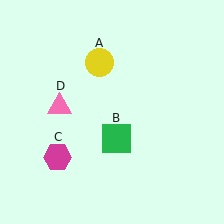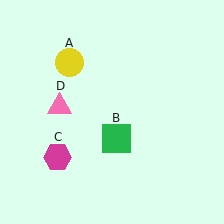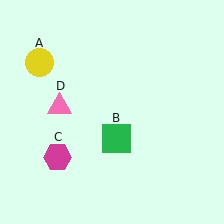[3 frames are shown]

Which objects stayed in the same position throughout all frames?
Green square (object B) and magenta hexagon (object C) and pink triangle (object D) remained stationary.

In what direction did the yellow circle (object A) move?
The yellow circle (object A) moved left.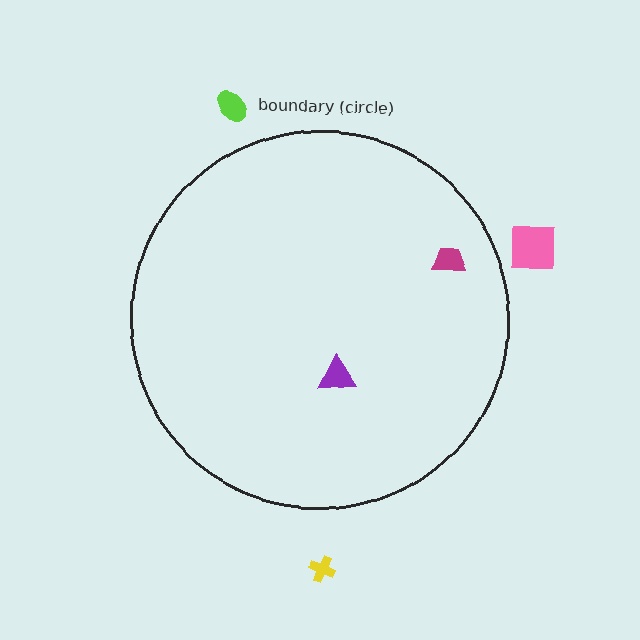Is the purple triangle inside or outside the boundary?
Inside.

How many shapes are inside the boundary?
2 inside, 3 outside.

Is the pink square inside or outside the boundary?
Outside.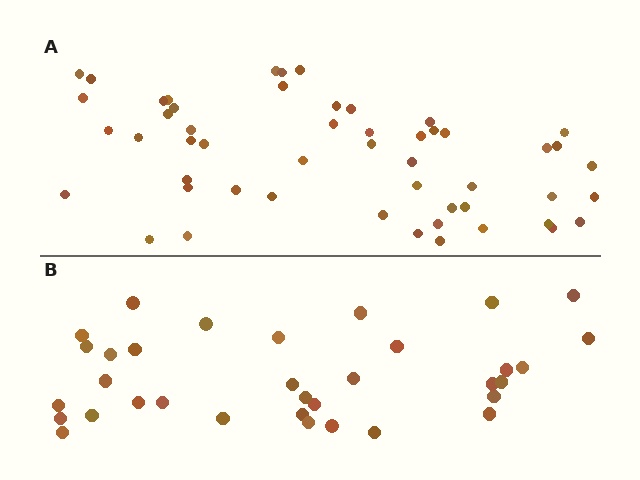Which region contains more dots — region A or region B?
Region A (the top region) has more dots.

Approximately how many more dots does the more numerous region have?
Region A has approximately 20 more dots than region B.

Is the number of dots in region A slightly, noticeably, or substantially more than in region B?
Region A has substantially more. The ratio is roughly 1.5 to 1.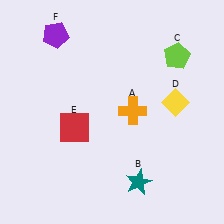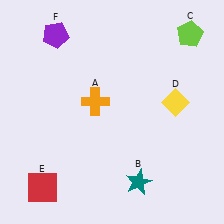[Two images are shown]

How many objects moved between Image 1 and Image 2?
3 objects moved between the two images.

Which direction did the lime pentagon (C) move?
The lime pentagon (C) moved up.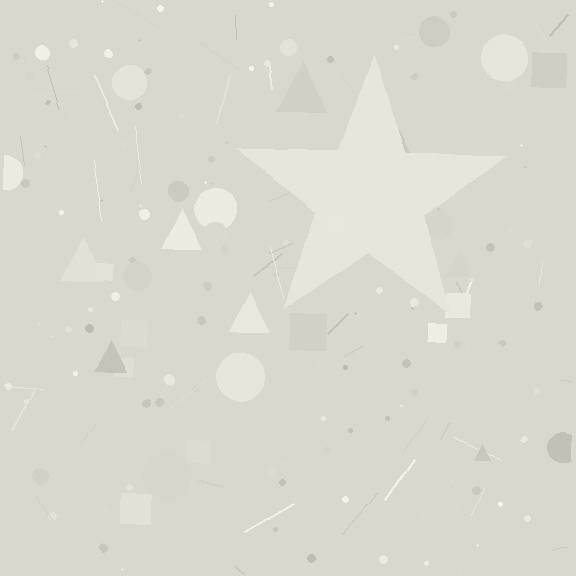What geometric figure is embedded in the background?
A star is embedded in the background.